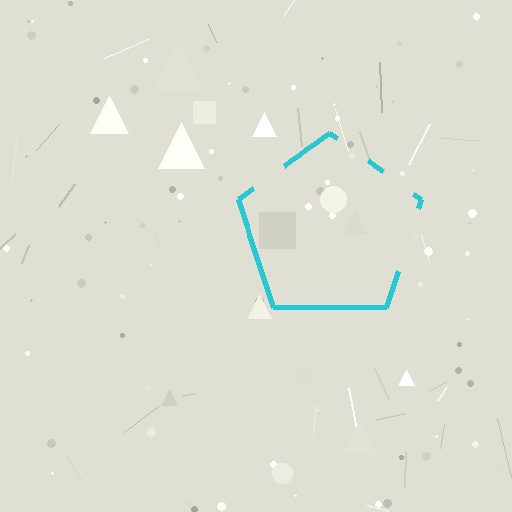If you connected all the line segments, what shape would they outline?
They would outline a pentagon.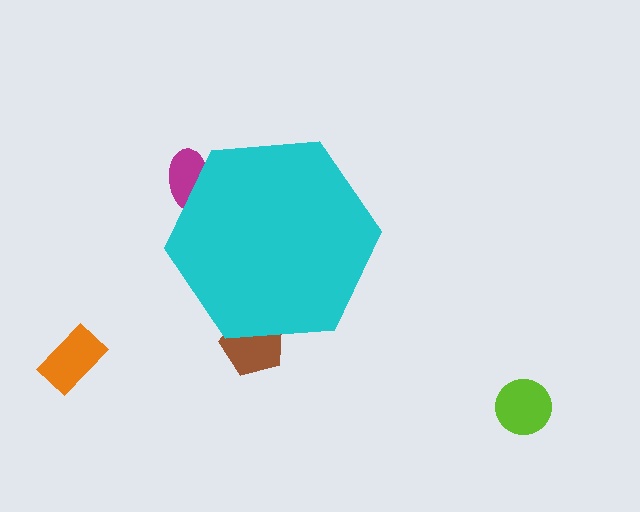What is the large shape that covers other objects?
A cyan hexagon.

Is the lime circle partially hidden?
No, the lime circle is fully visible.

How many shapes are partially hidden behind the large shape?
2 shapes are partially hidden.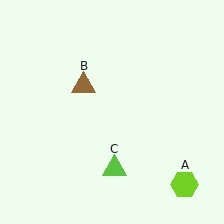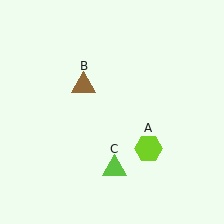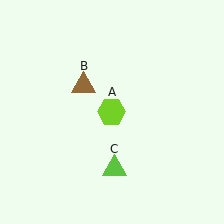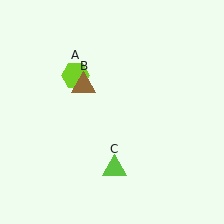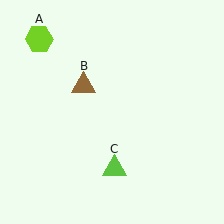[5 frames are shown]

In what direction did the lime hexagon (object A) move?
The lime hexagon (object A) moved up and to the left.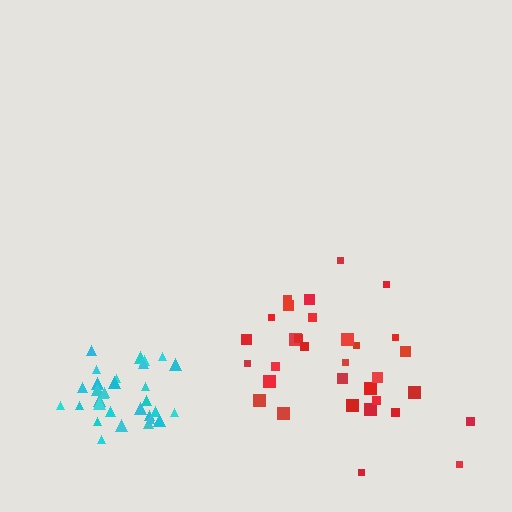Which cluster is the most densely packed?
Cyan.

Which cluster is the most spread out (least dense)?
Red.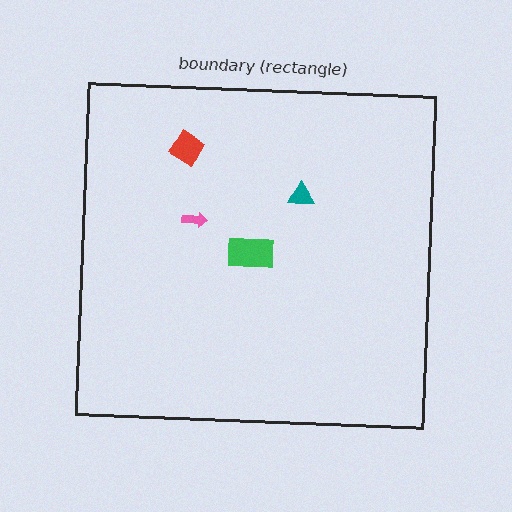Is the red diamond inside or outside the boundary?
Inside.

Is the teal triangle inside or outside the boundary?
Inside.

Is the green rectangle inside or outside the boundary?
Inside.